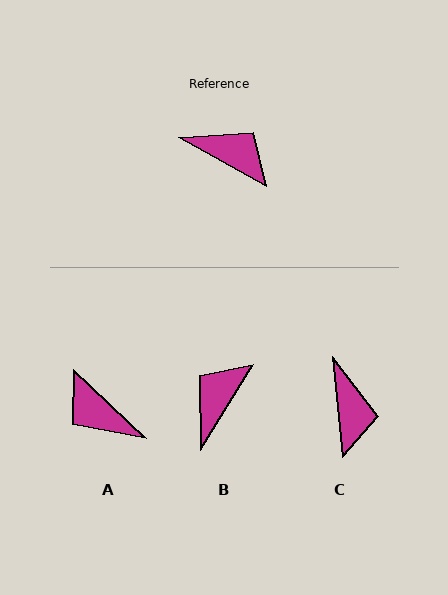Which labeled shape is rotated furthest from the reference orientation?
A, about 165 degrees away.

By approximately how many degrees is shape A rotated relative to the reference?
Approximately 165 degrees counter-clockwise.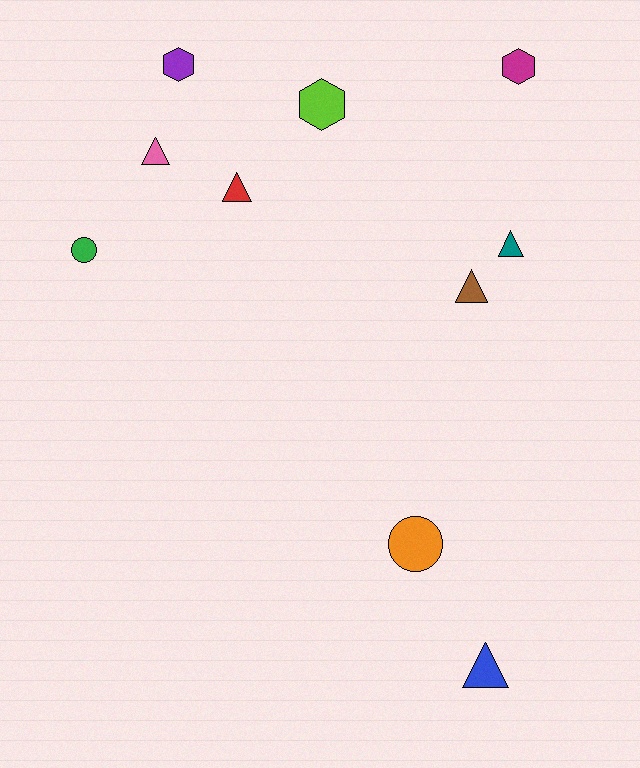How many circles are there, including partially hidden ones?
There are 2 circles.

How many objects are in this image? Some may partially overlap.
There are 10 objects.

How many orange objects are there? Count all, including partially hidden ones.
There is 1 orange object.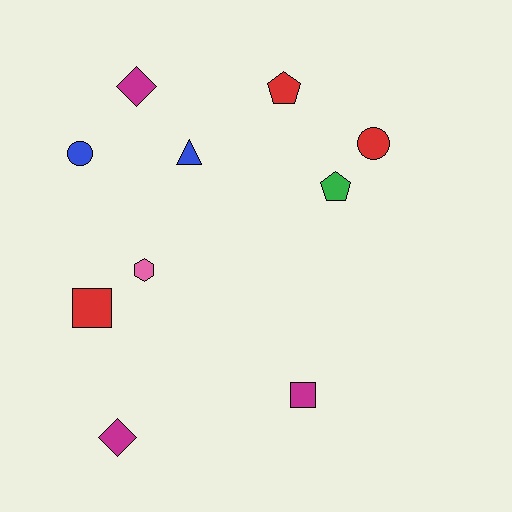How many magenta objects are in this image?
There are 3 magenta objects.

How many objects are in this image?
There are 10 objects.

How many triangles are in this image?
There is 1 triangle.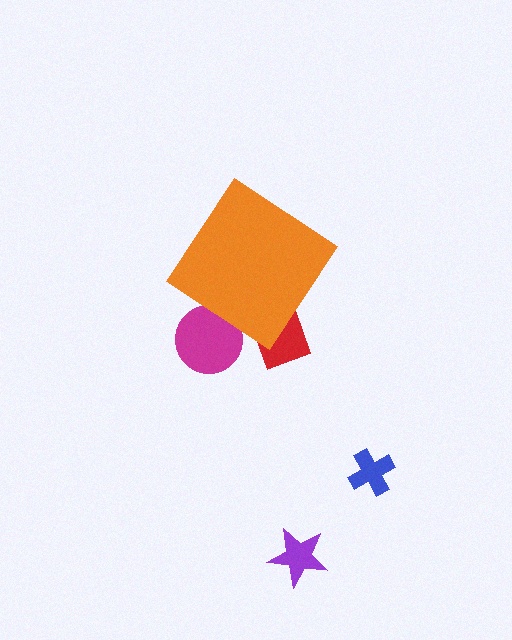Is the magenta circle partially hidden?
Yes, the magenta circle is partially hidden behind the orange diamond.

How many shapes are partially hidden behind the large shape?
2 shapes are partially hidden.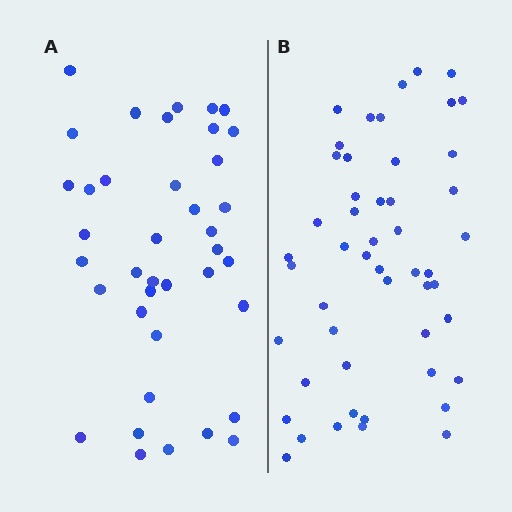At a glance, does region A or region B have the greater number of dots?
Region B (the right region) has more dots.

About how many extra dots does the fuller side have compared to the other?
Region B has roughly 12 or so more dots than region A.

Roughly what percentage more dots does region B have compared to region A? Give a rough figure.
About 30% more.